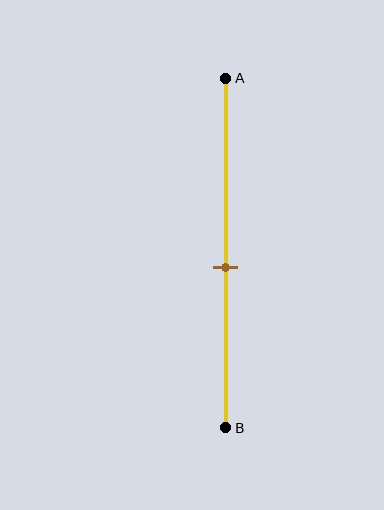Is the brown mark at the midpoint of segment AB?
No, the mark is at about 55% from A, not at the 50% midpoint.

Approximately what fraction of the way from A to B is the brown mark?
The brown mark is approximately 55% of the way from A to B.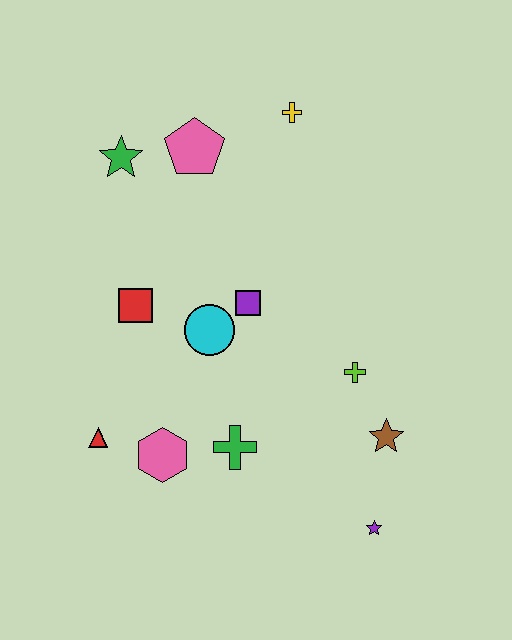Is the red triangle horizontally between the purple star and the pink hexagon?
No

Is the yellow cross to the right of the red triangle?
Yes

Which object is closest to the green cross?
The pink hexagon is closest to the green cross.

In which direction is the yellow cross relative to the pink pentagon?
The yellow cross is to the right of the pink pentagon.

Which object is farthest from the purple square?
The purple star is farthest from the purple square.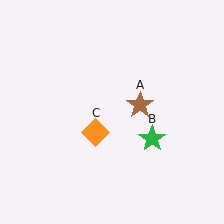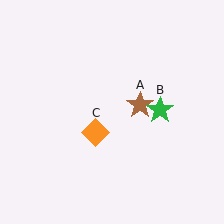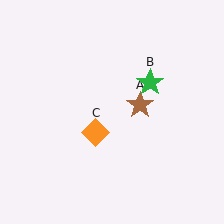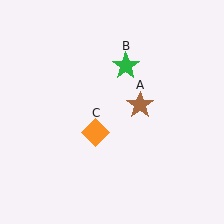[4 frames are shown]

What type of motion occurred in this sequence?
The green star (object B) rotated counterclockwise around the center of the scene.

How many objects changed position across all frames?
1 object changed position: green star (object B).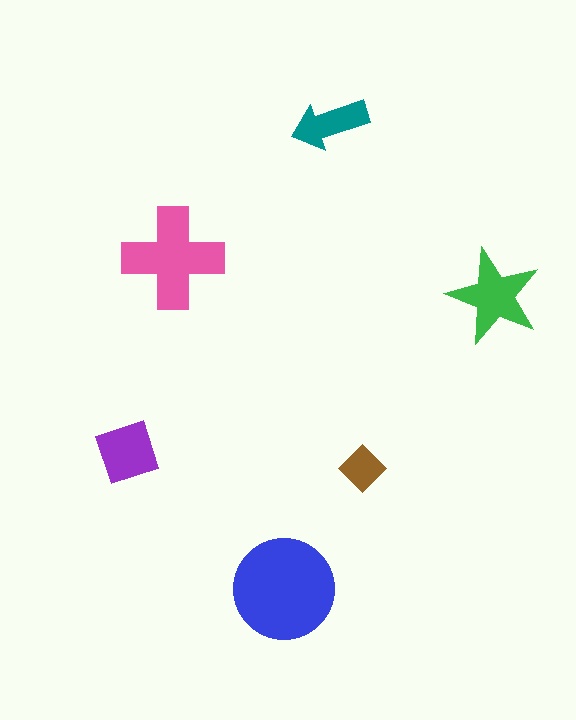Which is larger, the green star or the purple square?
The green star.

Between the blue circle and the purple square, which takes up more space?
The blue circle.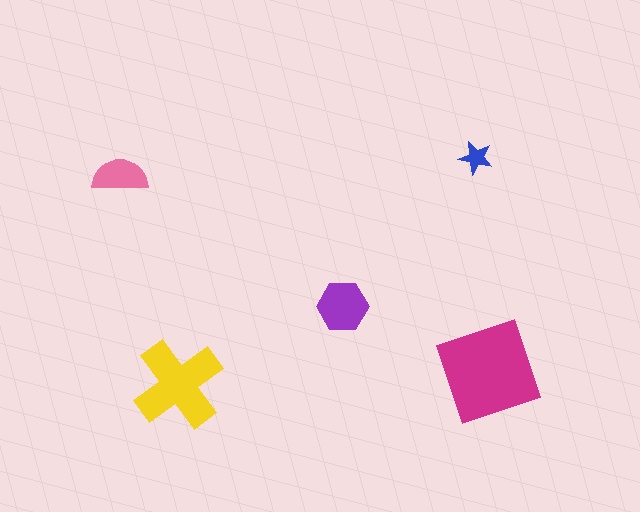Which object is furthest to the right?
The magenta diamond is rightmost.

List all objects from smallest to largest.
The blue star, the pink semicircle, the purple hexagon, the yellow cross, the magenta diamond.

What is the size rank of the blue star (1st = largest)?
5th.